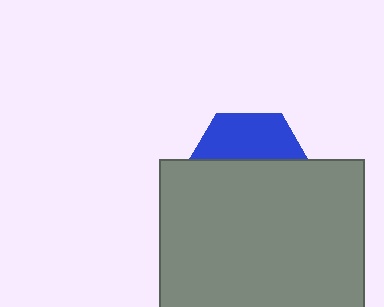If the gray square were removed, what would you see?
You would see the complete blue hexagon.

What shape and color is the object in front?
The object in front is a gray square.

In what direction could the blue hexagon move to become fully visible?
The blue hexagon could move up. That would shift it out from behind the gray square entirely.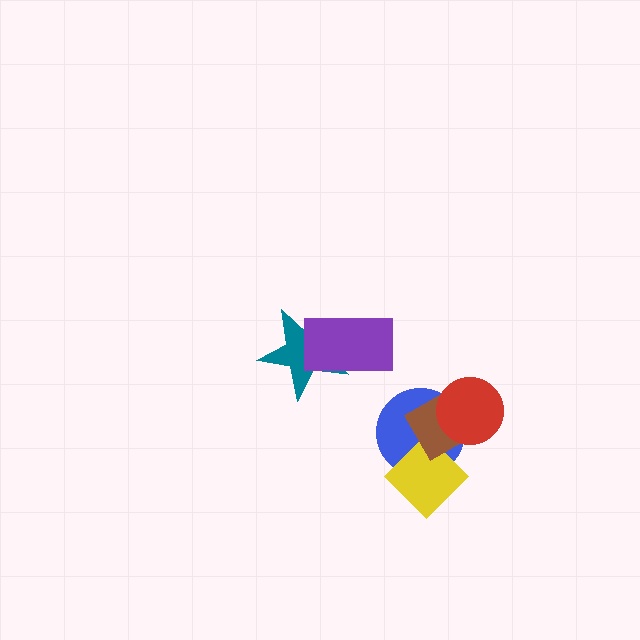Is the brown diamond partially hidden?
Yes, it is partially covered by another shape.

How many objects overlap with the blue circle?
3 objects overlap with the blue circle.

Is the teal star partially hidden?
Yes, it is partially covered by another shape.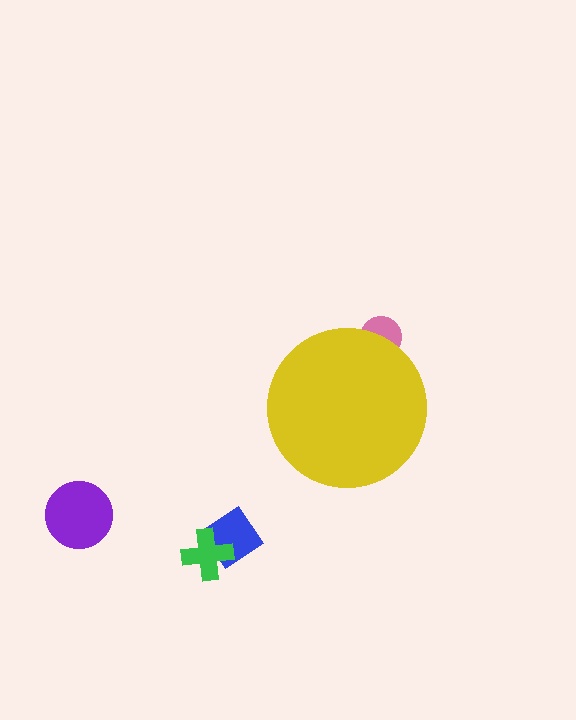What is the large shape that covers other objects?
A yellow circle.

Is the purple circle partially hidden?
No, the purple circle is fully visible.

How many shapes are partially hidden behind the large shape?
1 shape is partially hidden.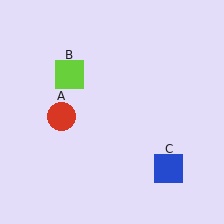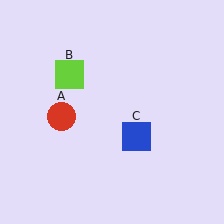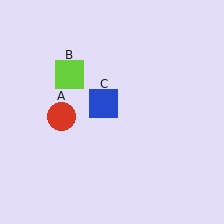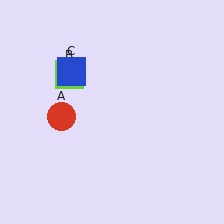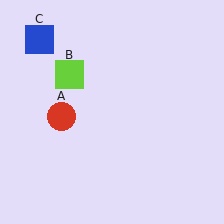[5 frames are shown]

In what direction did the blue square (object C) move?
The blue square (object C) moved up and to the left.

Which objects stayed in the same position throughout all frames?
Red circle (object A) and lime square (object B) remained stationary.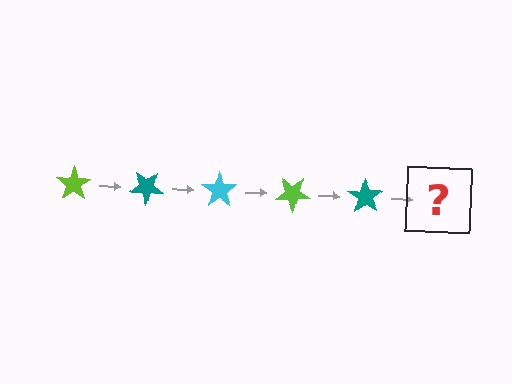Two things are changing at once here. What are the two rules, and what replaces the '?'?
The two rules are that it rotates 35 degrees each step and the color cycles through lime, teal, and cyan. The '?' should be a cyan star, rotated 175 degrees from the start.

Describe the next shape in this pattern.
It should be a cyan star, rotated 175 degrees from the start.